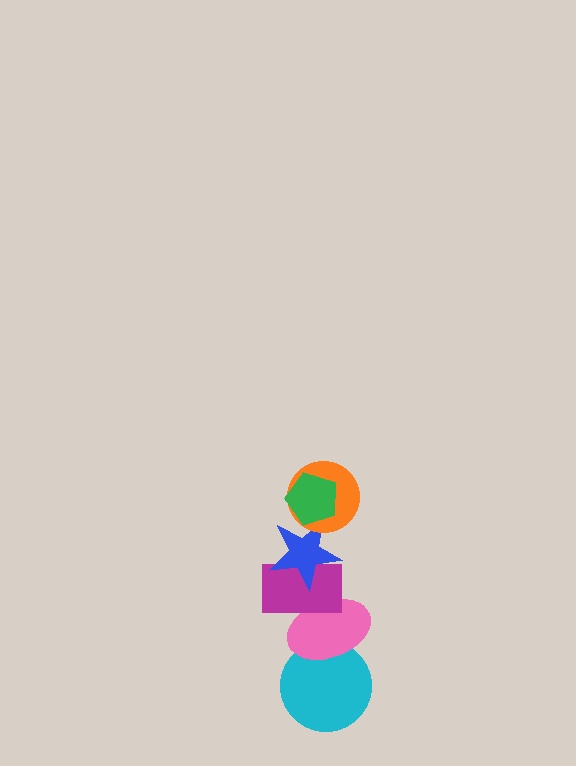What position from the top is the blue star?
The blue star is 3rd from the top.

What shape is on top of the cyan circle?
The pink ellipse is on top of the cyan circle.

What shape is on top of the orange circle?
The green pentagon is on top of the orange circle.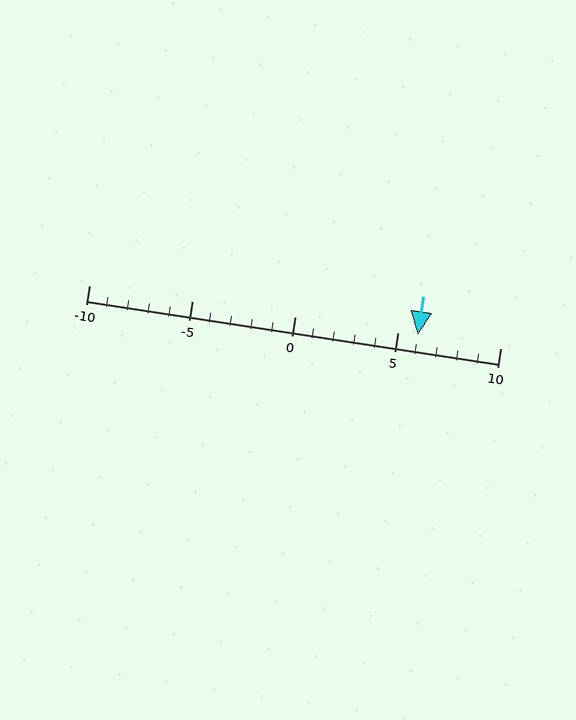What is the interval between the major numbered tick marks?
The major tick marks are spaced 5 units apart.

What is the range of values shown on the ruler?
The ruler shows values from -10 to 10.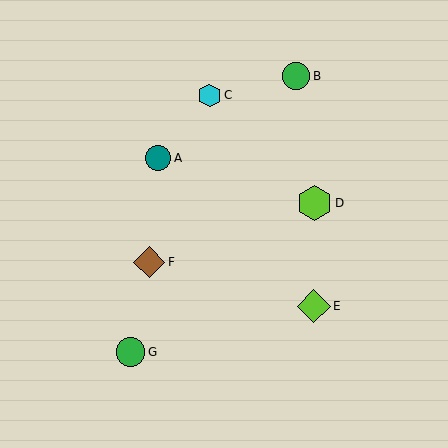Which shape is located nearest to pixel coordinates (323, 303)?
The lime diamond (labeled E) at (314, 306) is nearest to that location.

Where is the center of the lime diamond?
The center of the lime diamond is at (314, 306).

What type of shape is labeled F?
Shape F is a brown diamond.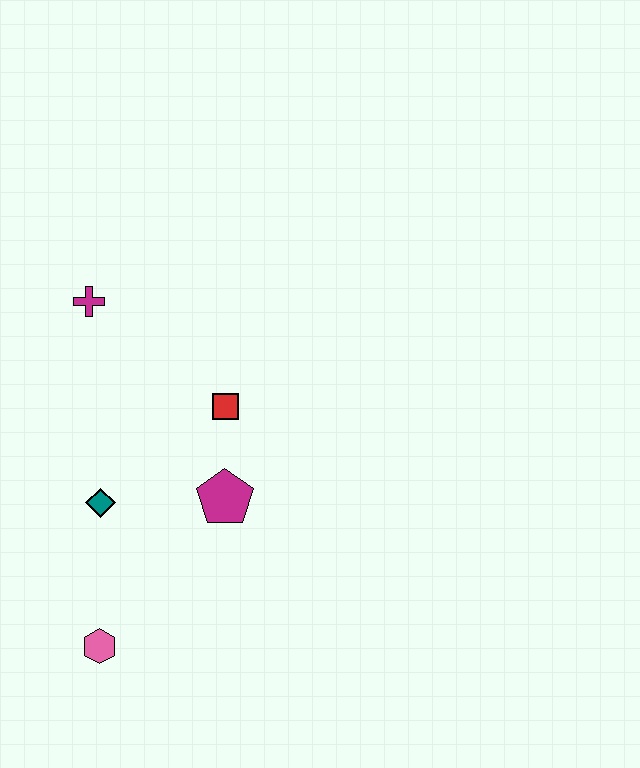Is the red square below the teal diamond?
No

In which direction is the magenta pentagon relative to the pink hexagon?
The magenta pentagon is above the pink hexagon.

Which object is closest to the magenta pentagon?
The red square is closest to the magenta pentagon.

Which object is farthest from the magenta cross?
The pink hexagon is farthest from the magenta cross.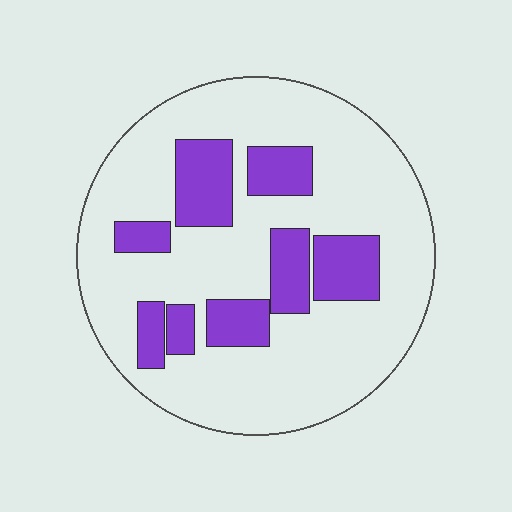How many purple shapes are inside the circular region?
8.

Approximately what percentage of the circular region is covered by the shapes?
Approximately 25%.